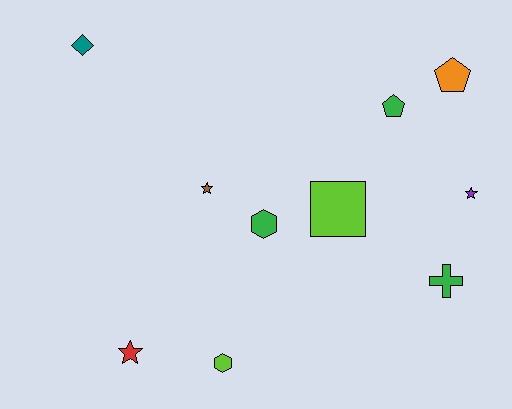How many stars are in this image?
There are 3 stars.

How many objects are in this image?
There are 10 objects.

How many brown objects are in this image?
There is 1 brown object.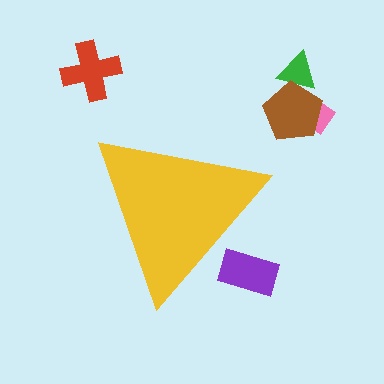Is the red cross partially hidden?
No, the red cross is fully visible.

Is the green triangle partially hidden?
No, the green triangle is fully visible.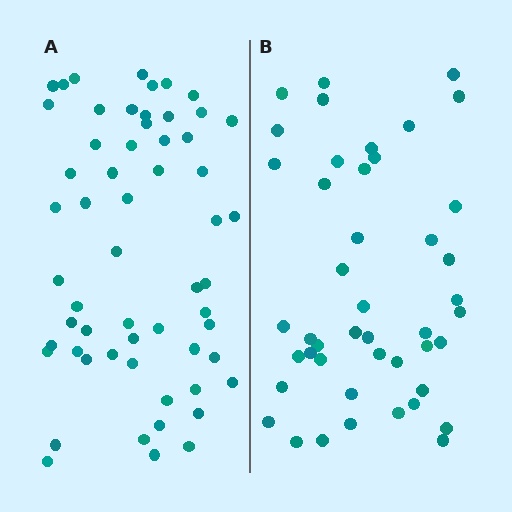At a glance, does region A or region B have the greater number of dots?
Region A (the left region) has more dots.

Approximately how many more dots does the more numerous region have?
Region A has approximately 15 more dots than region B.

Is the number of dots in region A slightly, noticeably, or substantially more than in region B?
Region A has noticeably more, but not dramatically so. The ratio is roughly 1.3 to 1.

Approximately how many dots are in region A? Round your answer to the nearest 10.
About 60 dots. (The exact count is 58, which rounds to 60.)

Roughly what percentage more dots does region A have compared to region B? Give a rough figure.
About 30% more.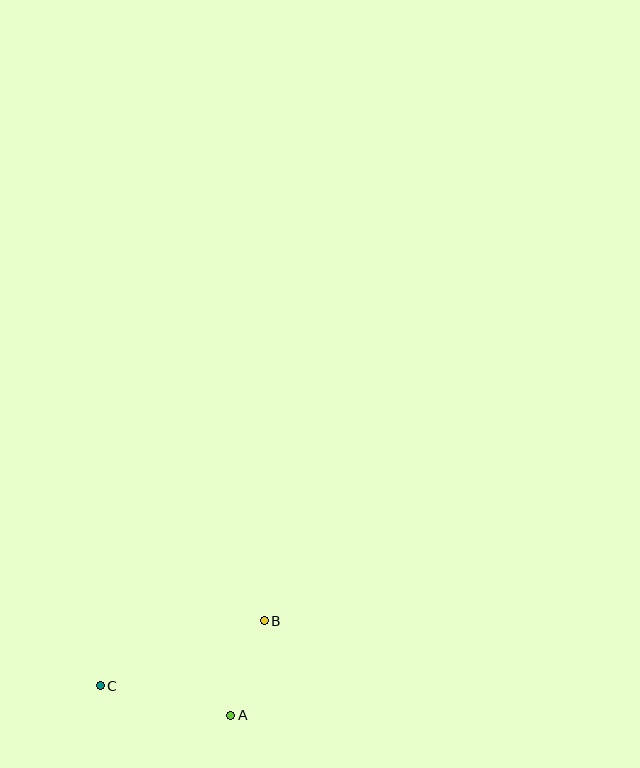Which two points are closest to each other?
Points A and B are closest to each other.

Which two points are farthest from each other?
Points B and C are farthest from each other.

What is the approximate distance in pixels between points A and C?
The distance between A and C is approximately 134 pixels.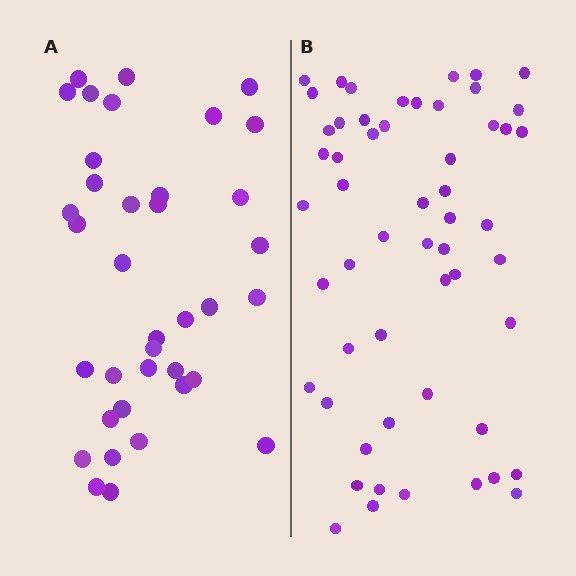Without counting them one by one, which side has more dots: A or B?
Region B (the right region) has more dots.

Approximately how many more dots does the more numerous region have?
Region B has approximately 20 more dots than region A.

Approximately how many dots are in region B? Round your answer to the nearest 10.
About 60 dots. (The exact count is 55, which rounds to 60.)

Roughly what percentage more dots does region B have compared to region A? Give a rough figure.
About 50% more.